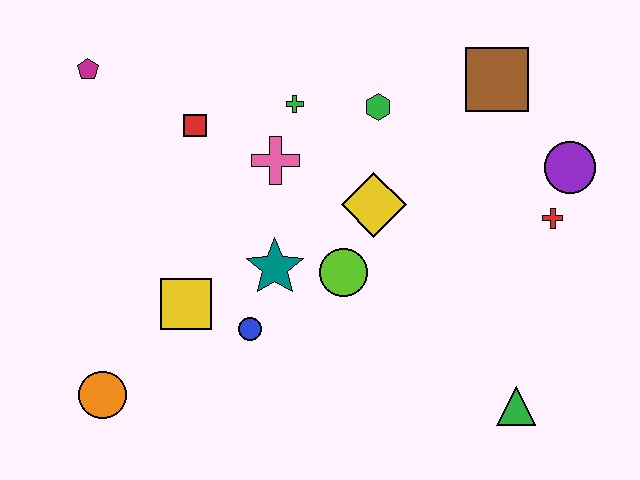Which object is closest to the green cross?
The pink cross is closest to the green cross.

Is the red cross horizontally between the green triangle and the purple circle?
Yes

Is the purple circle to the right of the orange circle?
Yes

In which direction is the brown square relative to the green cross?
The brown square is to the right of the green cross.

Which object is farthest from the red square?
The green triangle is farthest from the red square.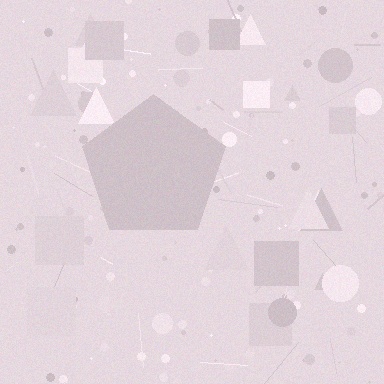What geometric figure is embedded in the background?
A pentagon is embedded in the background.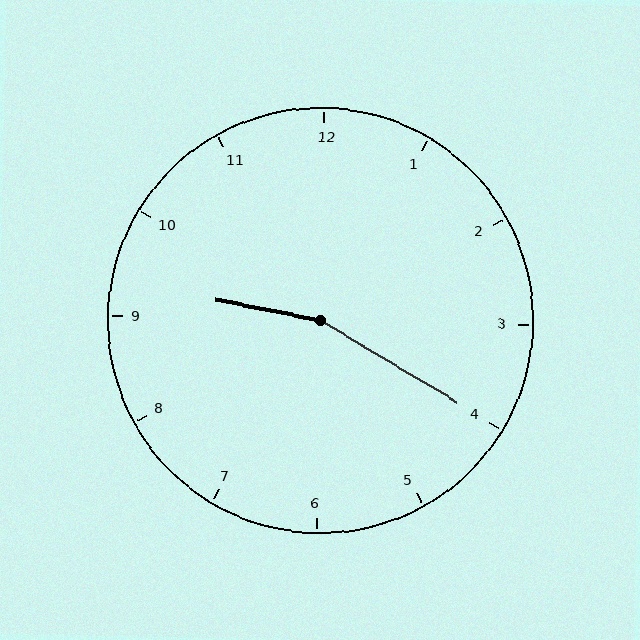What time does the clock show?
9:20.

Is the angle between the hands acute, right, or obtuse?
It is obtuse.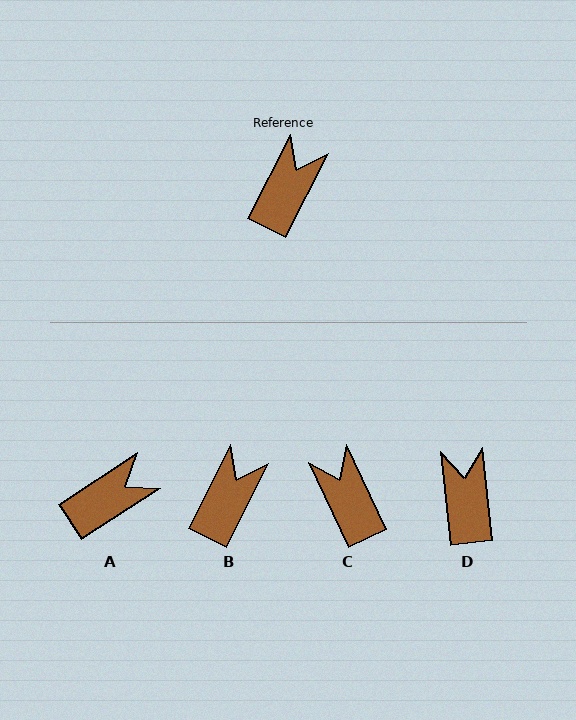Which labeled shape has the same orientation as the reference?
B.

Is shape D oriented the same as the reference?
No, it is off by about 33 degrees.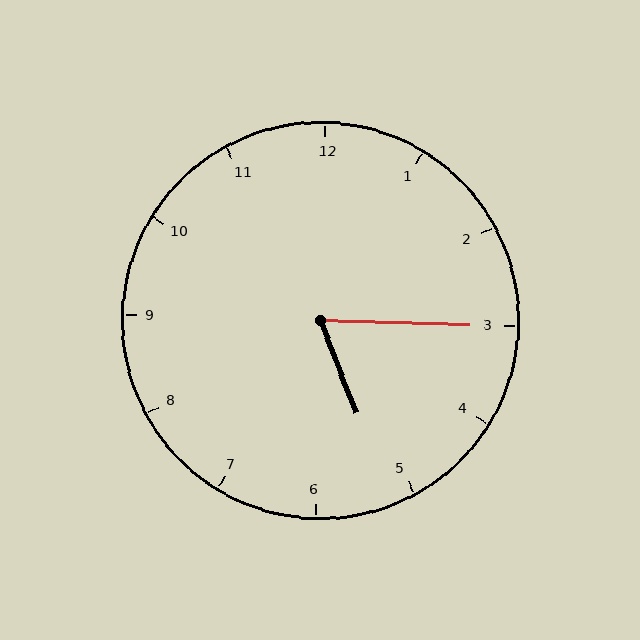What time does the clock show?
5:15.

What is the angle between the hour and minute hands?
Approximately 68 degrees.